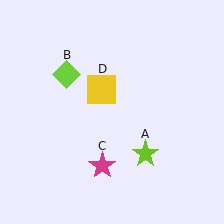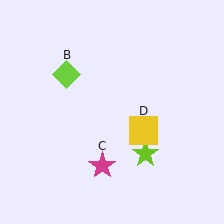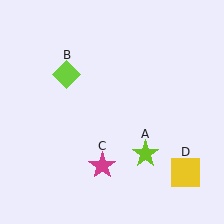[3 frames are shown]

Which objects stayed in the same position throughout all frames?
Lime star (object A) and lime diamond (object B) and magenta star (object C) remained stationary.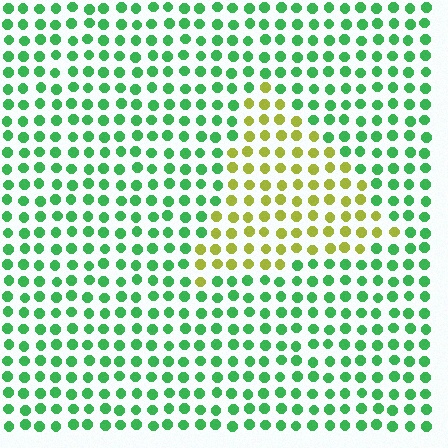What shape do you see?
I see a triangle.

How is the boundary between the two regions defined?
The boundary is defined purely by a slight shift in hue (about 62 degrees). Spacing, size, and orientation are identical on both sides.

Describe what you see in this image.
The image is filled with small green elements in a uniform arrangement. A triangle-shaped region is visible where the elements are tinted to a slightly different hue, forming a subtle color boundary.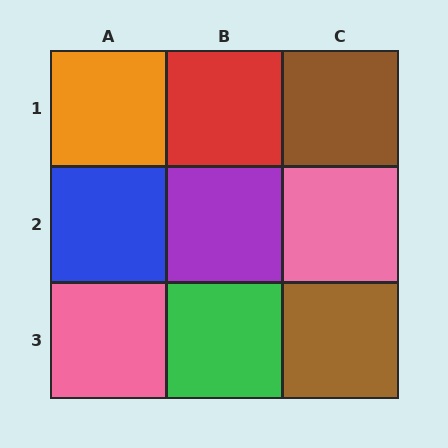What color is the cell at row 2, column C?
Pink.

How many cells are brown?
2 cells are brown.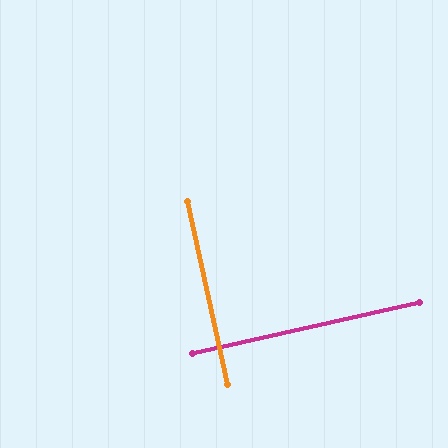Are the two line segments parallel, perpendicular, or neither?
Perpendicular — they meet at approximately 90°.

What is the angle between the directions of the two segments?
Approximately 90 degrees.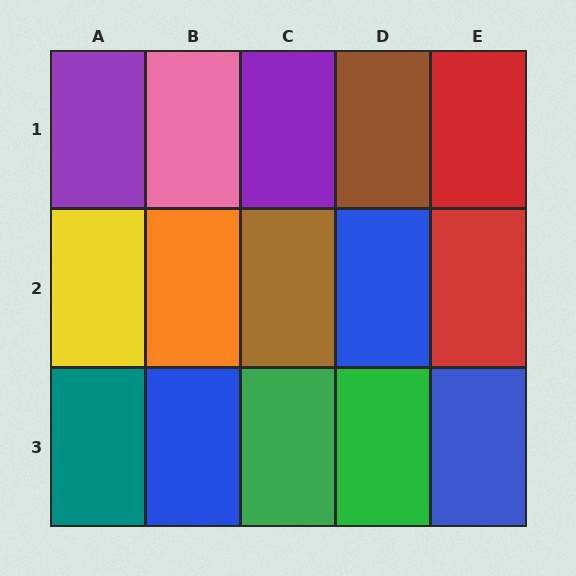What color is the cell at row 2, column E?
Red.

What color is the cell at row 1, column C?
Purple.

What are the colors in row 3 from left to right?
Teal, blue, green, green, blue.